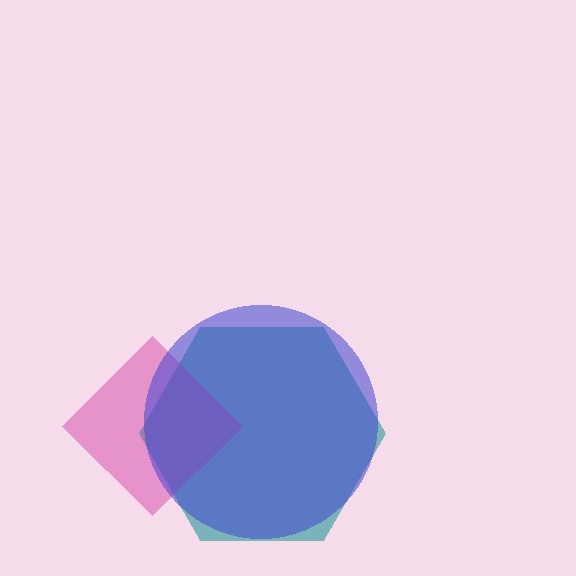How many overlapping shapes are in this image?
There are 3 overlapping shapes in the image.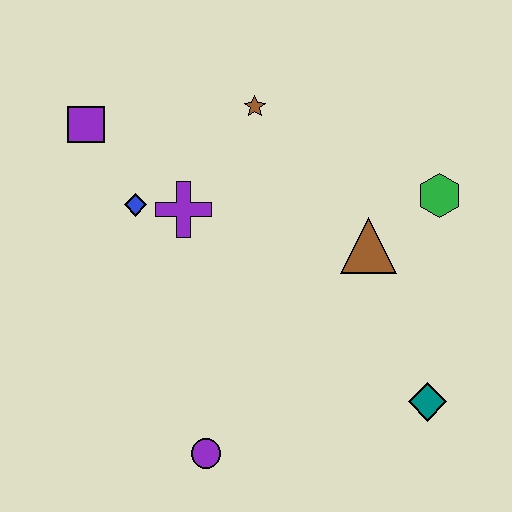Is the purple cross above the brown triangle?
Yes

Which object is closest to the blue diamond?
The purple cross is closest to the blue diamond.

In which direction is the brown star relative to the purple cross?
The brown star is above the purple cross.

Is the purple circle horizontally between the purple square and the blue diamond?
No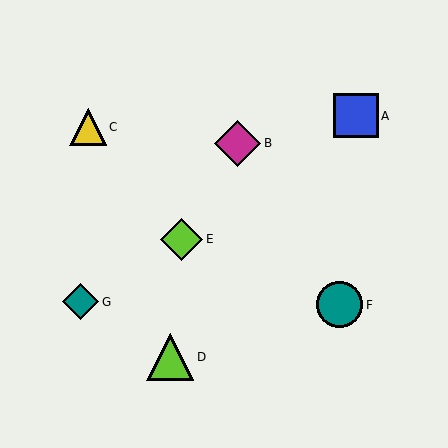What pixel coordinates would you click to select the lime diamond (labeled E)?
Click at (182, 239) to select the lime diamond E.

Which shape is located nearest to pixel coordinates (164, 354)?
The lime triangle (labeled D) at (170, 357) is nearest to that location.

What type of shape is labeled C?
Shape C is a yellow triangle.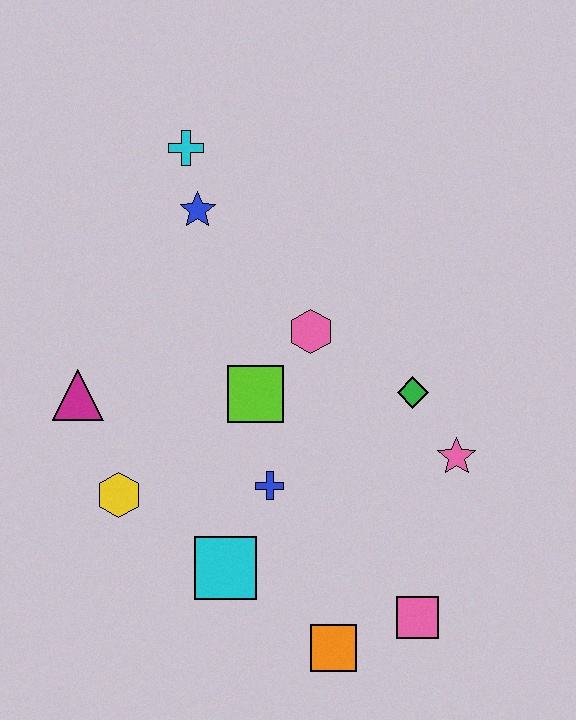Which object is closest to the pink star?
The green diamond is closest to the pink star.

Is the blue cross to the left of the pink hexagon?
Yes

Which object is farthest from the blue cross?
The cyan cross is farthest from the blue cross.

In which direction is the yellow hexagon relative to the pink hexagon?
The yellow hexagon is to the left of the pink hexagon.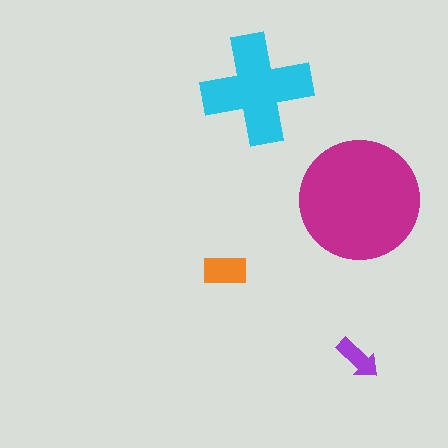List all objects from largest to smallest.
The magenta circle, the cyan cross, the orange rectangle, the purple arrow.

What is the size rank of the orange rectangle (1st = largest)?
3rd.